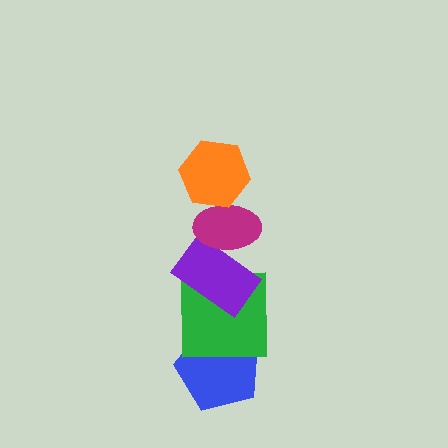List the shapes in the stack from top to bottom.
From top to bottom: the orange hexagon, the magenta ellipse, the purple rectangle, the green square, the blue pentagon.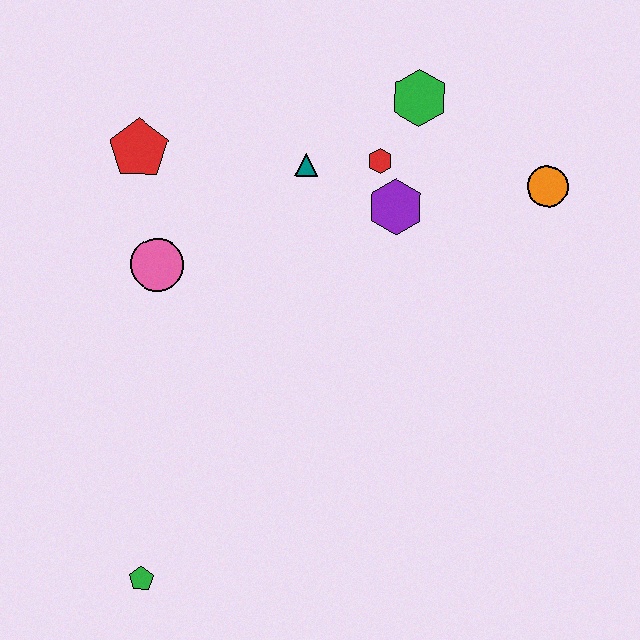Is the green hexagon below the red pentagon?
No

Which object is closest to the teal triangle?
The red hexagon is closest to the teal triangle.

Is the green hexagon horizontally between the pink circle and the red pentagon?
No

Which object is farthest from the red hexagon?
The green pentagon is farthest from the red hexagon.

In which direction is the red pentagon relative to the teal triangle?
The red pentagon is to the left of the teal triangle.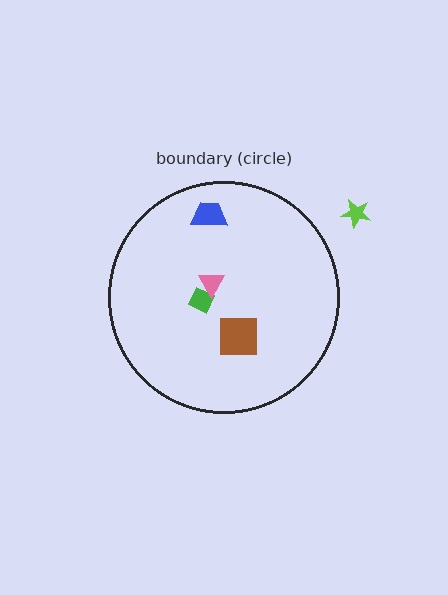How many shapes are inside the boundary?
4 inside, 1 outside.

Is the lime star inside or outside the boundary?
Outside.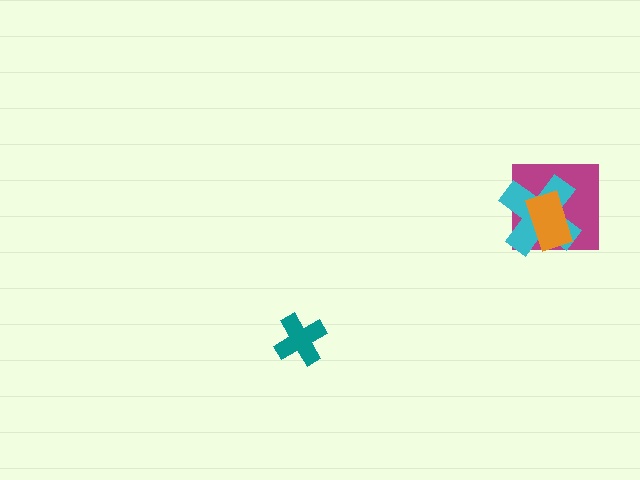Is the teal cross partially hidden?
No, no other shape covers it.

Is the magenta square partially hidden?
Yes, it is partially covered by another shape.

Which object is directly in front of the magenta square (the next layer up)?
The cyan cross is directly in front of the magenta square.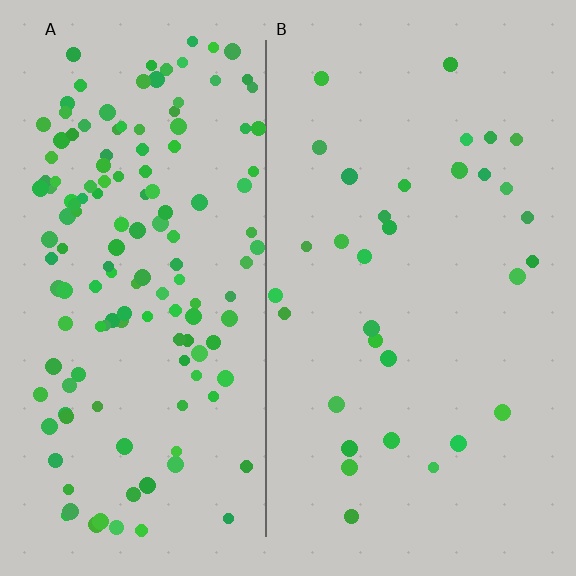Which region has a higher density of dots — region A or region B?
A (the left).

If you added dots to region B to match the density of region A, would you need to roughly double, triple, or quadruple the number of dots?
Approximately quadruple.